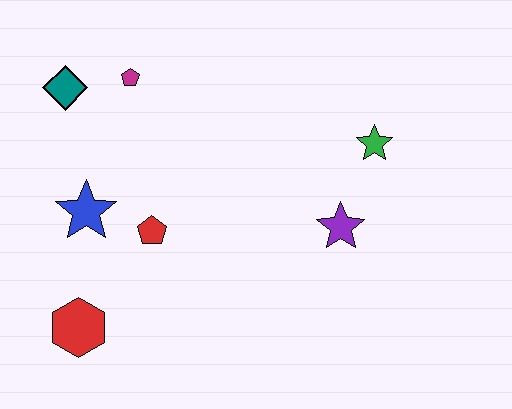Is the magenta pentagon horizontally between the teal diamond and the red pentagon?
Yes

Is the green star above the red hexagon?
Yes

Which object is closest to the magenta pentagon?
The teal diamond is closest to the magenta pentagon.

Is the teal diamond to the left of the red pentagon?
Yes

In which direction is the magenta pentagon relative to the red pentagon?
The magenta pentagon is above the red pentagon.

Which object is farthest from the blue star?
The green star is farthest from the blue star.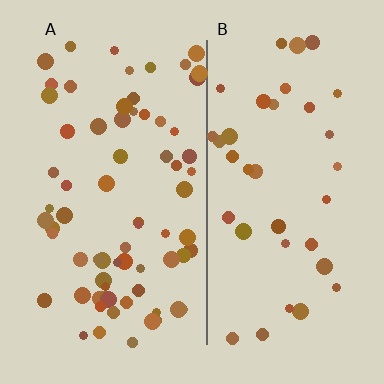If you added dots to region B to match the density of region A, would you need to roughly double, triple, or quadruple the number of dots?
Approximately double.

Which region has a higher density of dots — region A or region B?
A (the left).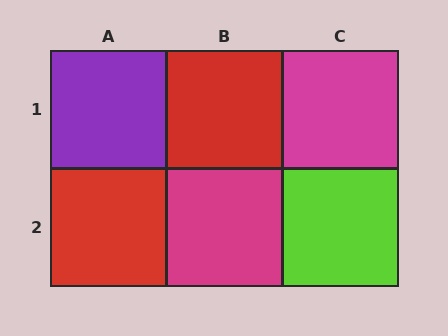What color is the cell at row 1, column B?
Red.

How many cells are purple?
1 cell is purple.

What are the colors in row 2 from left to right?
Red, magenta, lime.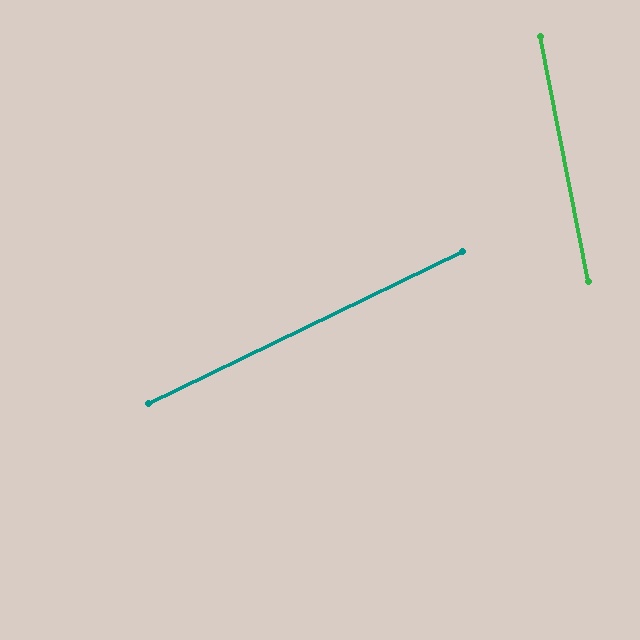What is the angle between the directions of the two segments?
Approximately 75 degrees.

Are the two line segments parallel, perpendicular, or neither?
Neither parallel nor perpendicular — they differ by about 75°.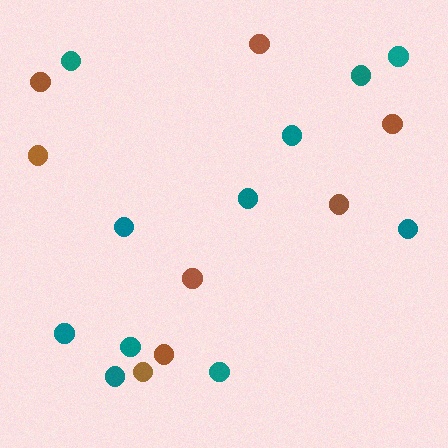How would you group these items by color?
There are 2 groups: one group of brown circles (8) and one group of teal circles (11).